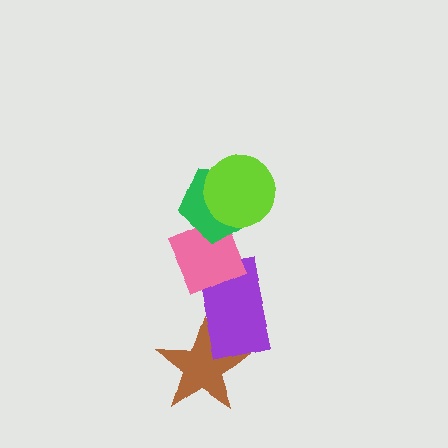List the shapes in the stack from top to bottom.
From top to bottom: the lime circle, the green pentagon, the pink diamond, the purple rectangle, the brown star.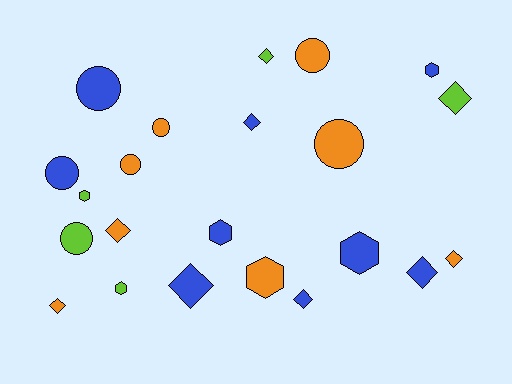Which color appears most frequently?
Blue, with 9 objects.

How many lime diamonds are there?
There are 2 lime diamonds.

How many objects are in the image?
There are 22 objects.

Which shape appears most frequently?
Diamond, with 9 objects.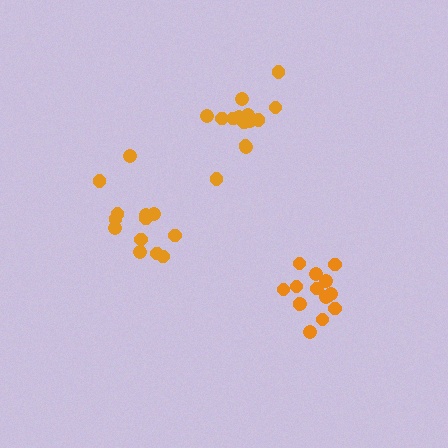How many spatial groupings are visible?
There are 3 spatial groupings.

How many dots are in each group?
Group 1: 13 dots, Group 2: 15 dots, Group 3: 15 dots (43 total).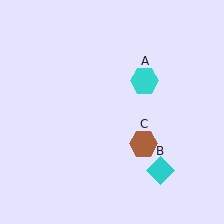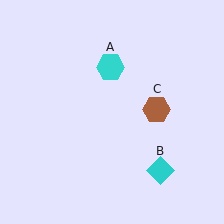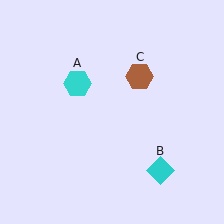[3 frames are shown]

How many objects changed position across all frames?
2 objects changed position: cyan hexagon (object A), brown hexagon (object C).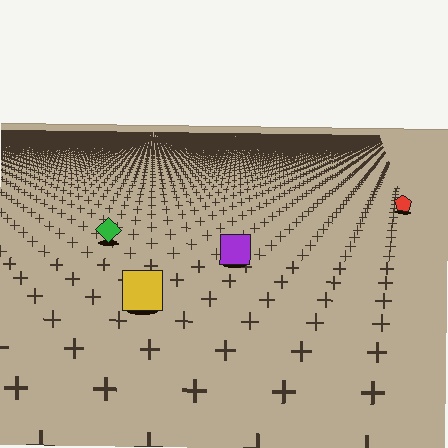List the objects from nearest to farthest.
From nearest to farthest: the yellow square, the purple square, the green diamond, the red pentagon.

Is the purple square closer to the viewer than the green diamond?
Yes. The purple square is closer — you can tell from the texture gradient: the ground texture is coarser near it.